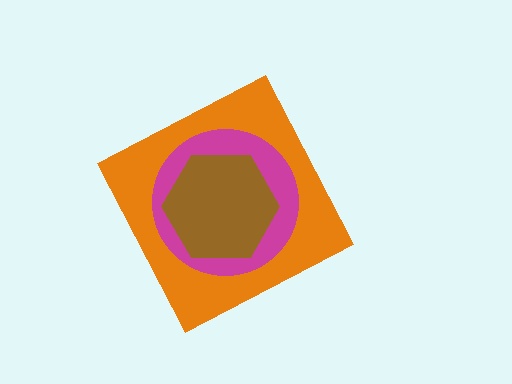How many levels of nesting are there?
3.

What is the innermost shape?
The brown hexagon.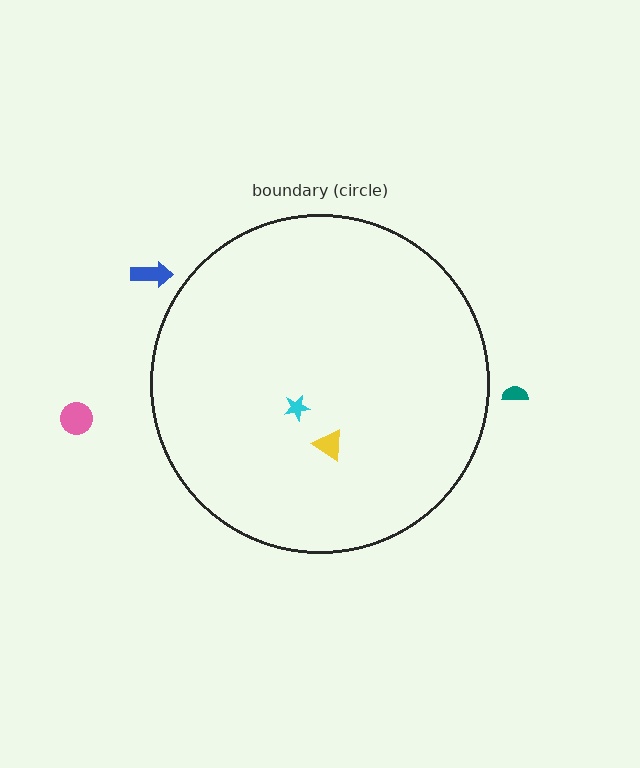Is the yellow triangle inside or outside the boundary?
Inside.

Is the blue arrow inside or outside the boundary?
Outside.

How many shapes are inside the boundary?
2 inside, 3 outside.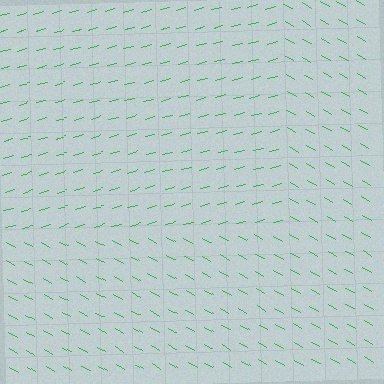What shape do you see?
I see a rectangle.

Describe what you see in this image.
The image is filled with small green line segments. A rectangle region in the image has lines oriented differently from the surrounding lines, creating a visible texture boundary.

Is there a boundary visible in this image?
Yes, there is a texture boundary formed by a change in line orientation.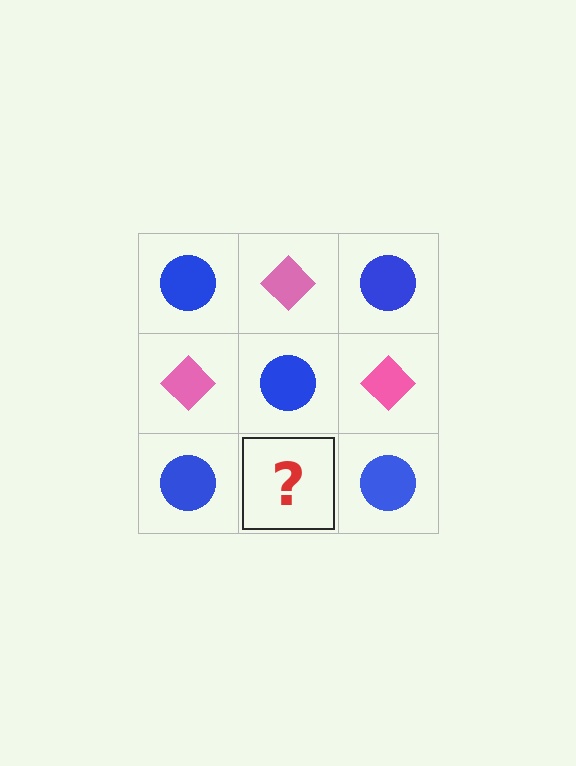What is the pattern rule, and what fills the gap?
The rule is that it alternates blue circle and pink diamond in a checkerboard pattern. The gap should be filled with a pink diamond.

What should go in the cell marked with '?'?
The missing cell should contain a pink diamond.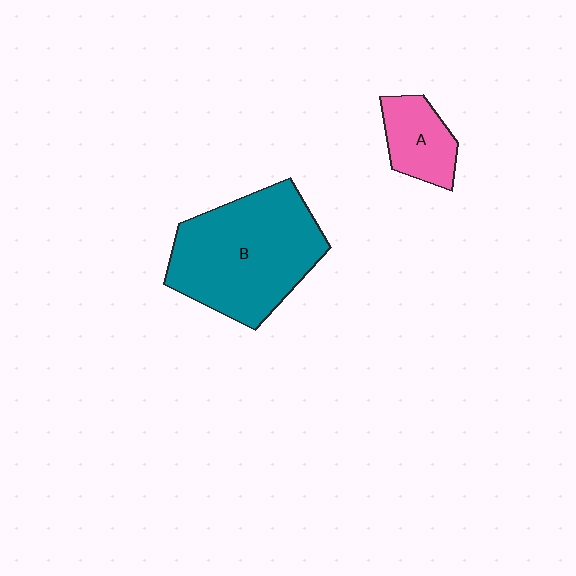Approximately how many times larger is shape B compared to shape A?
Approximately 2.9 times.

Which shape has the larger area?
Shape B (teal).